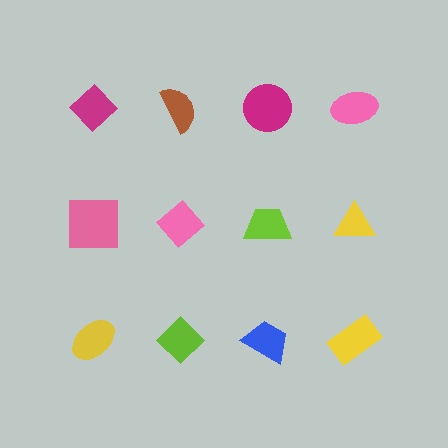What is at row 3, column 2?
A lime diamond.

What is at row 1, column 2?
A brown semicircle.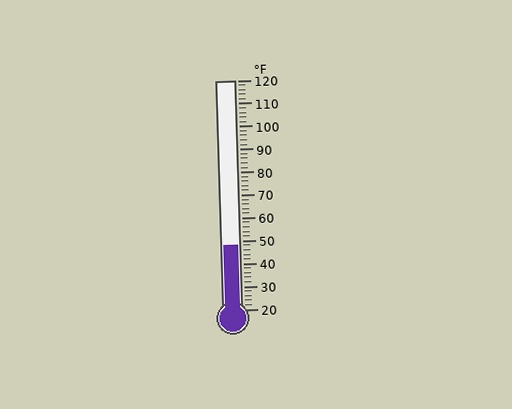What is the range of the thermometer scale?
The thermometer scale ranges from 20°F to 120°F.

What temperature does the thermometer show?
The thermometer shows approximately 48°F.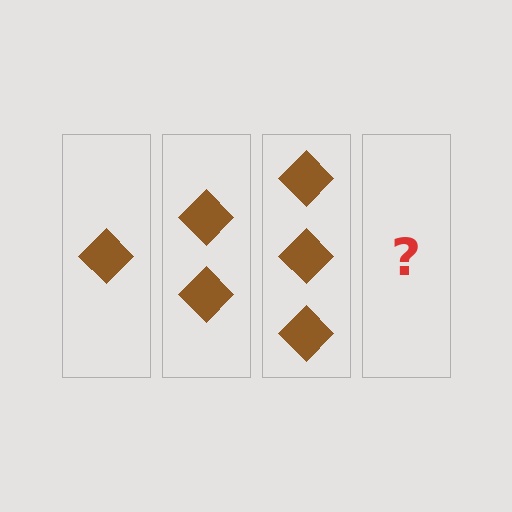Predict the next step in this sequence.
The next step is 4 diamonds.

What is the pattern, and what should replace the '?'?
The pattern is that each step adds one more diamond. The '?' should be 4 diamonds.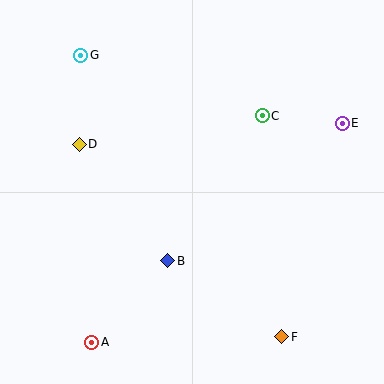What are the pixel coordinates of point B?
Point B is at (168, 261).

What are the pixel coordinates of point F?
Point F is at (282, 337).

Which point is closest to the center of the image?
Point B at (168, 261) is closest to the center.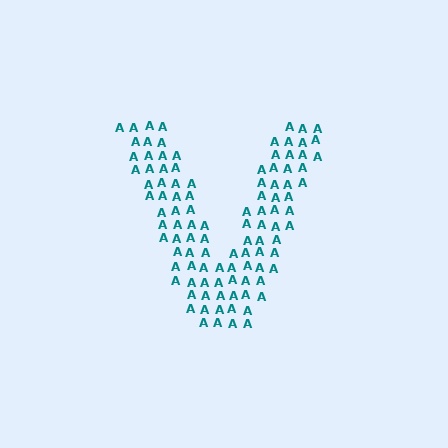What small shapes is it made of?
It is made of small letter A's.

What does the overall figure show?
The overall figure shows the letter V.